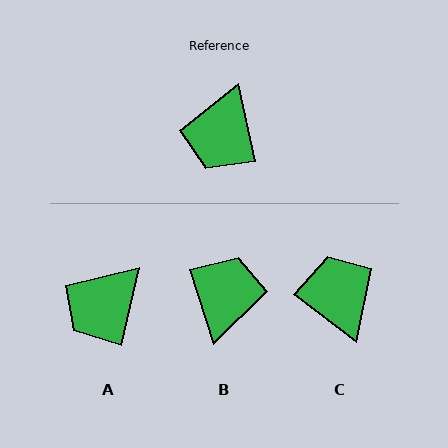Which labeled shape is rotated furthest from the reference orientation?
B, about 174 degrees away.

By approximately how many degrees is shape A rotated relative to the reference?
Approximately 25 degrees clockwise.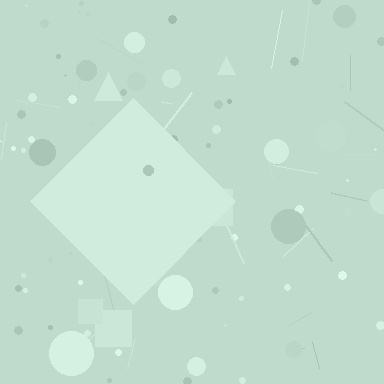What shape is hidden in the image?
A diamond is hidden in the image.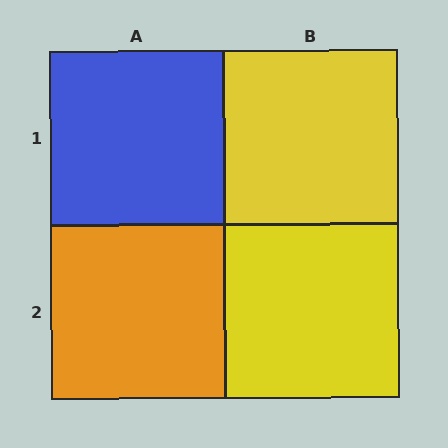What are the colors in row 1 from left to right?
Blue, yellow.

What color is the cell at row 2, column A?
Orange.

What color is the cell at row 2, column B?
Yellow.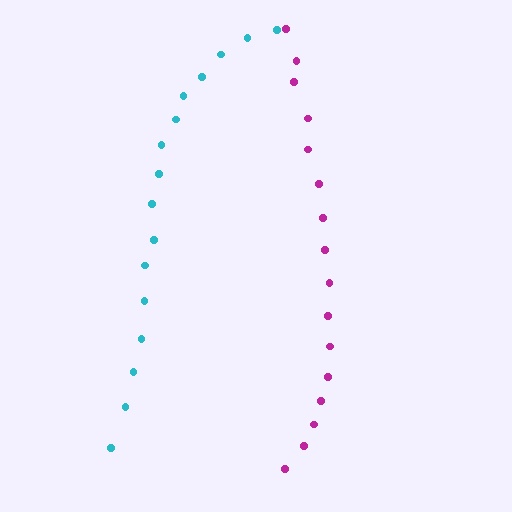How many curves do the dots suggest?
There are 2 distinct paths.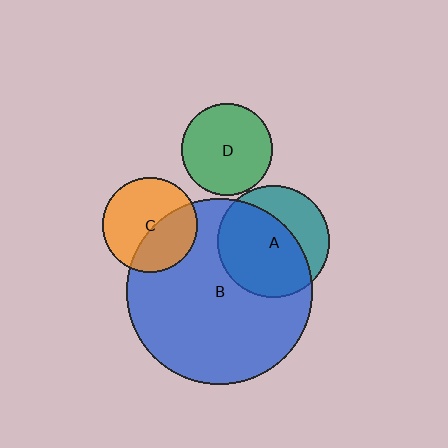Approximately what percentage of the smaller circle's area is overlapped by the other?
Approximately 65%.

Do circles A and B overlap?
Yes.